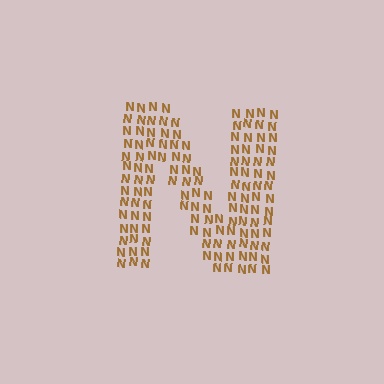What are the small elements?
The small elements are letter N's.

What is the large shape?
The large shape is the letter N.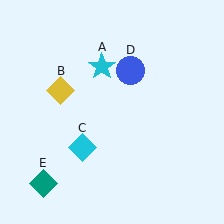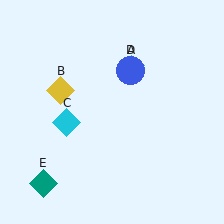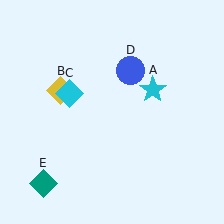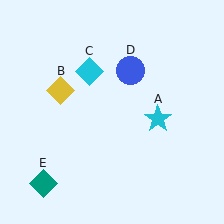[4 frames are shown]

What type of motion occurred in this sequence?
The cyan star (object A), cyan diamond (object C) rotated clockwise around the center of the scene.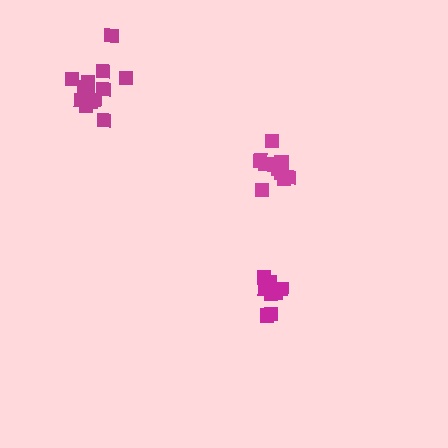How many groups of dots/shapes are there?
There are 3 groups.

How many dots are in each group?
Group 1: 9 dots, Group 2: 14 dots, Group 3: 11 dots (34 total).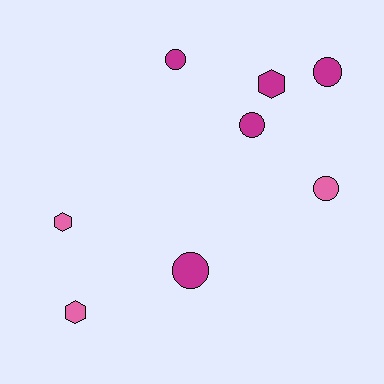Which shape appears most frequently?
Circle, with 5 objects.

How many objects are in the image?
There are 8 objects.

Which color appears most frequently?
Magenta, with 5 objects.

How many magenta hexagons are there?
There is 1 magenta hexagon.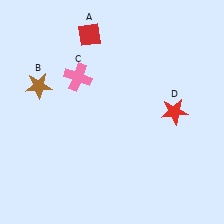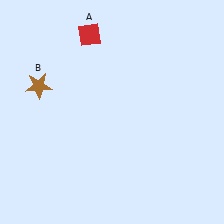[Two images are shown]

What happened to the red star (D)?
The red star (D) was removed in Image 2. It was in the top-right area of Image 1.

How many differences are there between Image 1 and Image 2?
There are 2 differences between the two images.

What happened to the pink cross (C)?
The pink cross (C) was removed in Image 2. It was in the top-left area of Image 1.